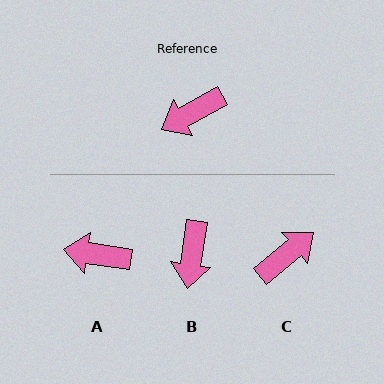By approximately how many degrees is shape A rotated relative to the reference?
Approximately 37 degrees clockwise.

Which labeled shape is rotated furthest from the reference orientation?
C, about 169 degrees away.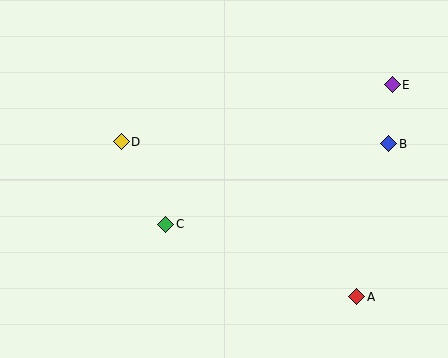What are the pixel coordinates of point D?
Point D is at (121, 142).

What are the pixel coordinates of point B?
Point B is at (389, 144).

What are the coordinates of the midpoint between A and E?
The midpoint between A and E is at (375, 191).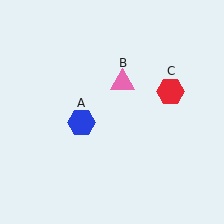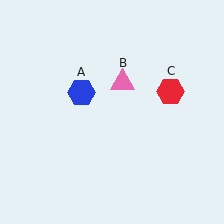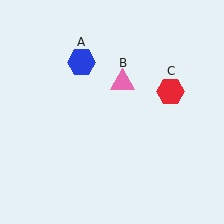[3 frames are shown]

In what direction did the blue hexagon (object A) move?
The blue hexagon (object A) moved up.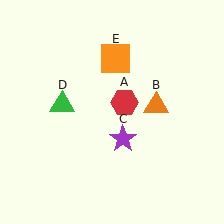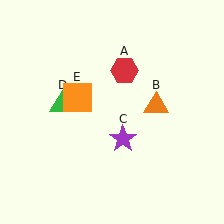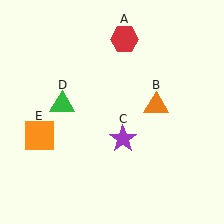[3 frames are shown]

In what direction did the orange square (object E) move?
The orange square (object E) moved down and to the left.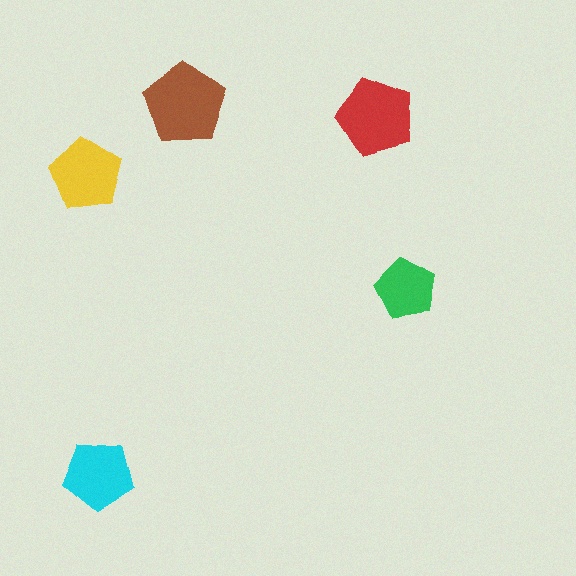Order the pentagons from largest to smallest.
the brown one, the red one, the yellow one, the cyan one, the green one.